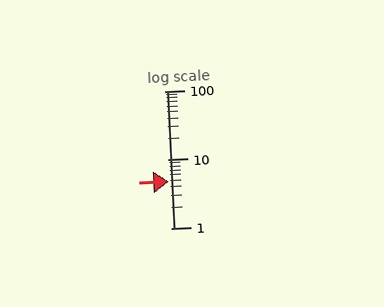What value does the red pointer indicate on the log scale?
The pointer indicates approximately 4.8.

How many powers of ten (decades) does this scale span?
The scale spans 2 decades, from 1 to 100.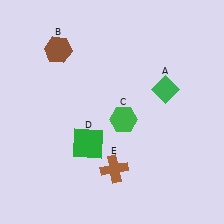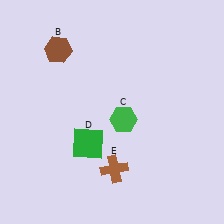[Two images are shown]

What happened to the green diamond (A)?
The green diamond (A) was removed in Image 2. It was in the top-right area of Image 1.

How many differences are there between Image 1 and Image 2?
There is 1 difference between the two images.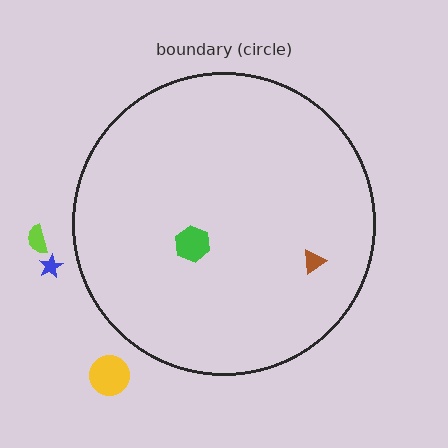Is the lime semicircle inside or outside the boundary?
Outside.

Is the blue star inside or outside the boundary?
Outside.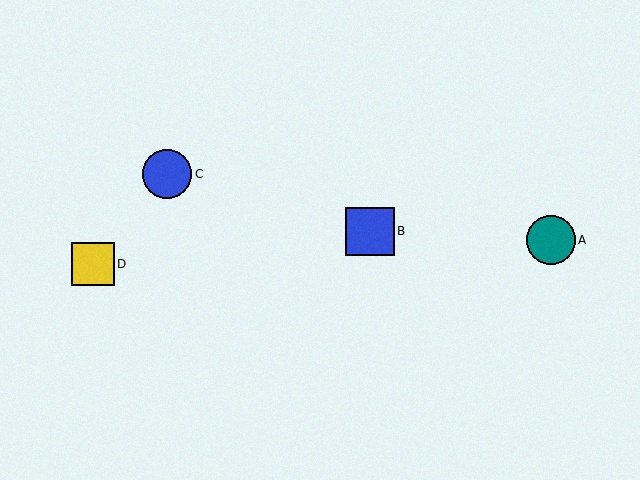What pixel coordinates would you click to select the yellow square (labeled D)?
Click at (93, 264) to select the yellow square D.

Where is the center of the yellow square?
The center of the yellow square is at (93, 264).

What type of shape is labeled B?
Shape B is a blue square.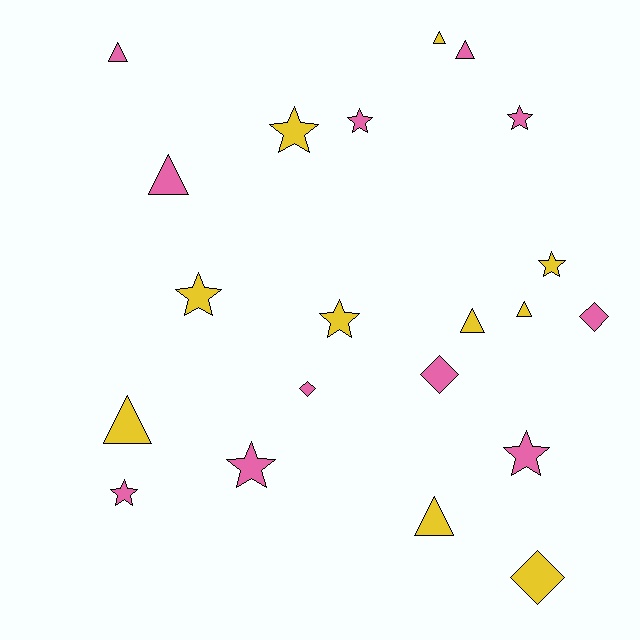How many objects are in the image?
There are 21 objects.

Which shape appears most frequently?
Star, with 9 objects.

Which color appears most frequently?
Pink, with 11 objects.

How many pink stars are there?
There are 5 pink stars.